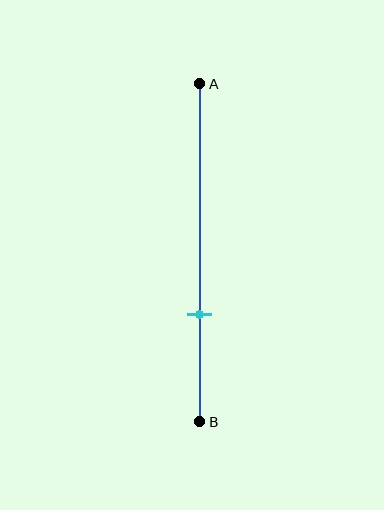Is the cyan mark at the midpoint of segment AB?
No, the mark is at about 70% from A, not at the 50% midpoint.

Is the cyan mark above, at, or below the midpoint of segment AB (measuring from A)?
The cyan mark is below the midpoint of segment AB.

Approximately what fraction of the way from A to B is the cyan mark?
The cyan mark is approximately 70% of the way from A to B.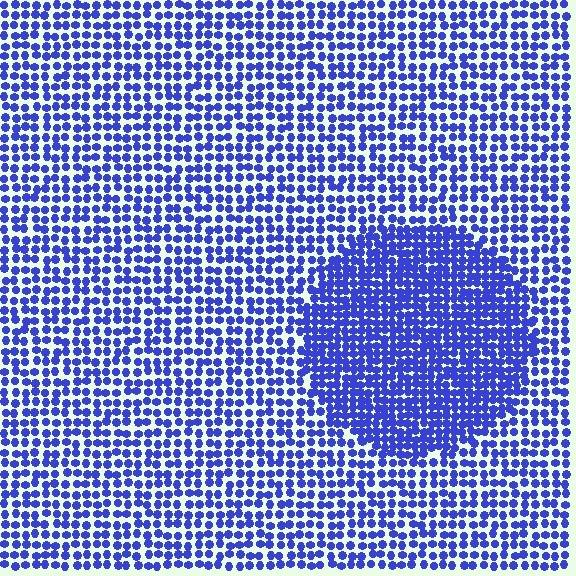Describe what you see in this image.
The image contains small blue elements arranged at two different densities. A circle-shaped region is visible where the elements are more densely packed than the surrounding area.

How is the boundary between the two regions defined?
The boundary is defined by a change in element density (approximately 1.7x ratio). All elements are the same color, size, and shape.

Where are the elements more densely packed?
The elements are more densely packed inside the circle boundary.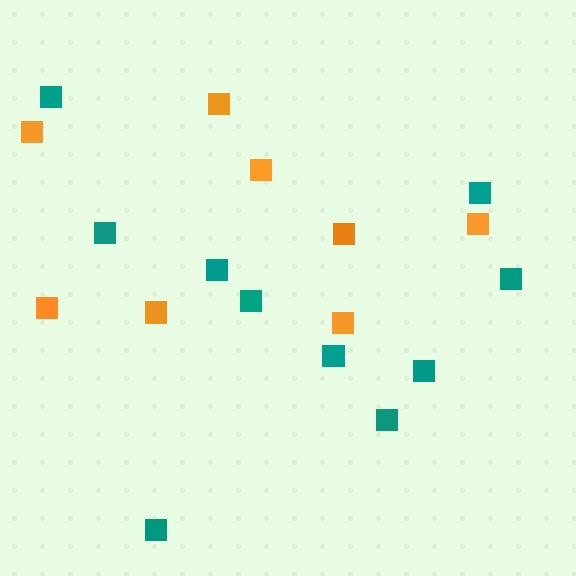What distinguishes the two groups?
There are 2 groups: one group of teal squares (10) and one group of orange squares (8).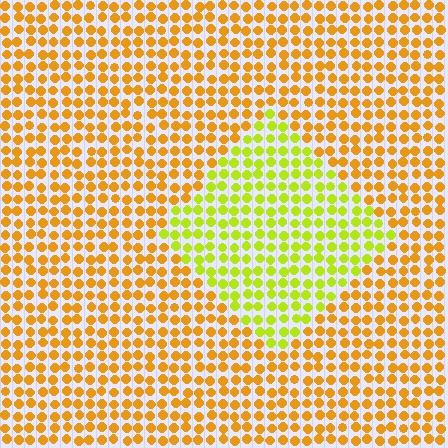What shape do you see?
I see a diamond.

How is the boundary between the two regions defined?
The boundary is defined purely by a slight shift in hue (about 38 degrees). Spacing, size, and orientation are identical on both sides.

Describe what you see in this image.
The image is filled with small orange elements in a uniform arrangement. A diamond-shaped region is visible where the elements are tinted to a slightly different hue, forming a subtle color boundary.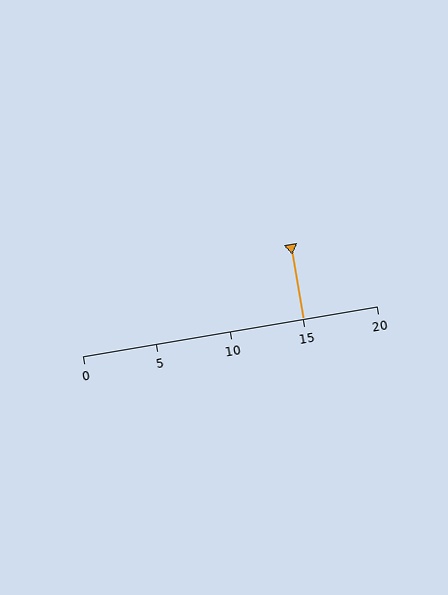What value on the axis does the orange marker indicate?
The marker indicates approximately 15.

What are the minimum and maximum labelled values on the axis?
The axis runs from 0 to 20.